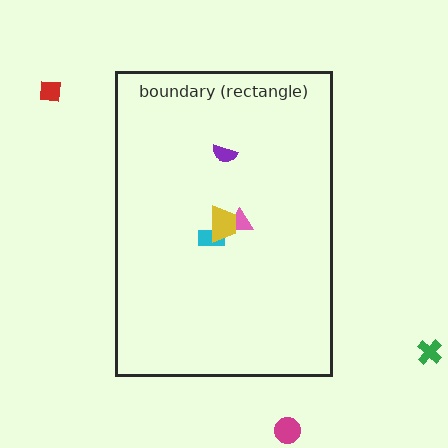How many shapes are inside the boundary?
4 inside, 3 outside.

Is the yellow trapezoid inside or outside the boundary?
Inside.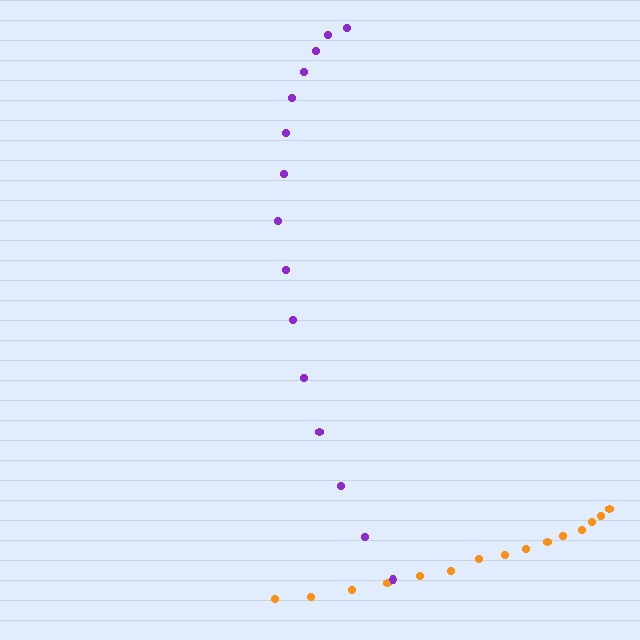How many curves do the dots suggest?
There are 2 distinct paths.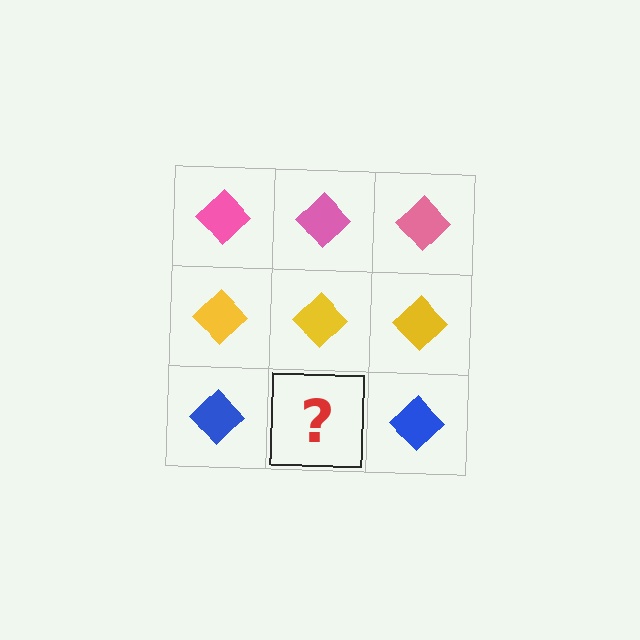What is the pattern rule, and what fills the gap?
The rule is that each row has a consistent color. The gap should be filled with a blue diamond.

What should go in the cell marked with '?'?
The missing cell should contain a blue diamond.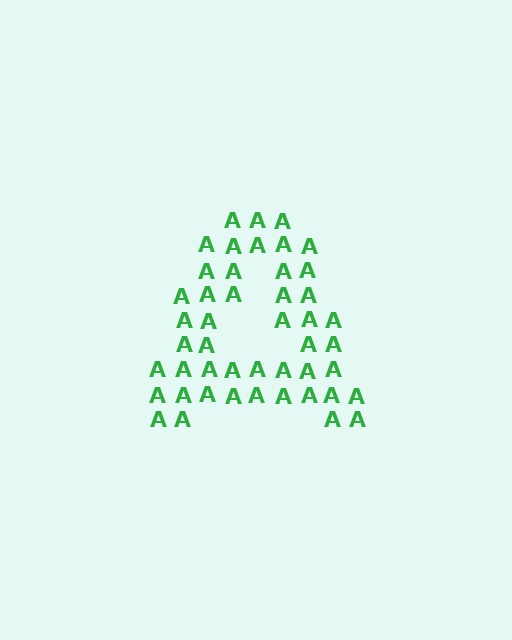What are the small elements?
The small elements are letter A's.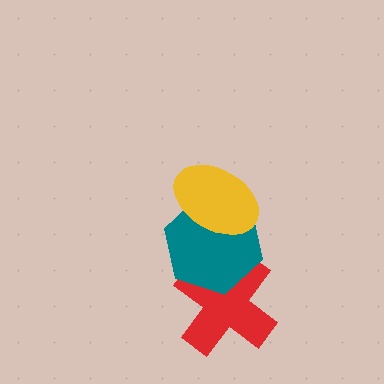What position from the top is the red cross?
The red cross is 3rd from the top.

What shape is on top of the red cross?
The teal hexagon is on top of the red cross.